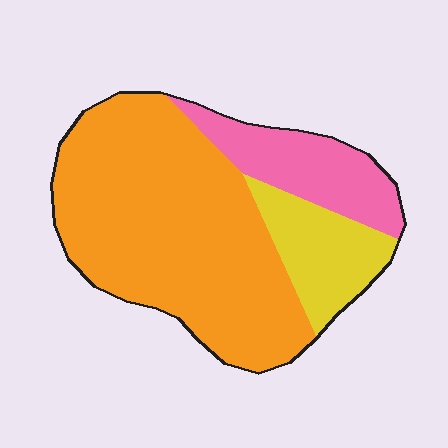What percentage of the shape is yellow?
Yellow covers roughly 15% of the shape.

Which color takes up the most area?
Orange, at roughly 65%.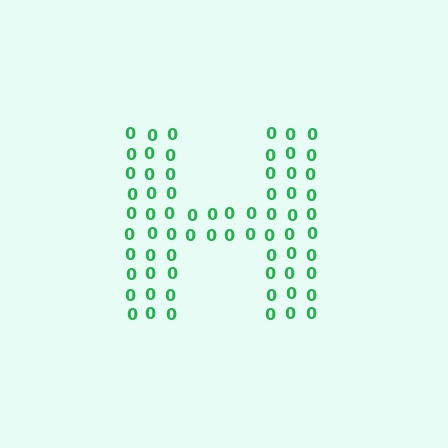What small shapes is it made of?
It is made of small digit 0's.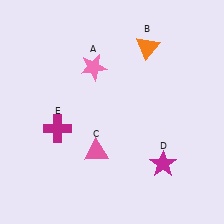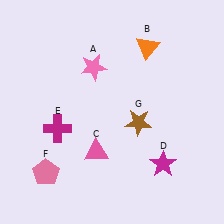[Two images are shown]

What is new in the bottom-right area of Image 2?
A brown star (G) was added in the bottom-right area of Image 2.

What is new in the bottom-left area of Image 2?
A pink pentagon (F) was added in the bottom-left area of Image 2.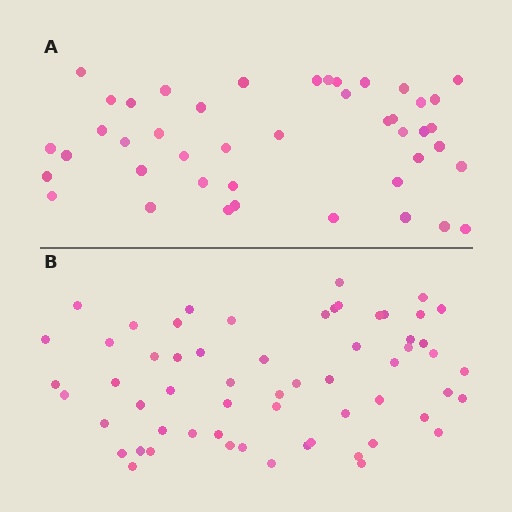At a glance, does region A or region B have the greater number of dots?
Region B (the bottom region) has more dots.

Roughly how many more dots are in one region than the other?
Region B has approximately 15 more dots than region A.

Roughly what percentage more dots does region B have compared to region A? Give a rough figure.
About 35% more.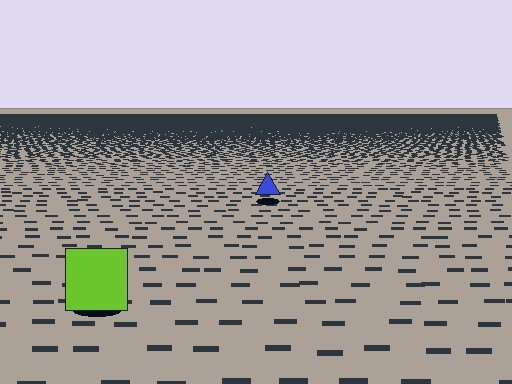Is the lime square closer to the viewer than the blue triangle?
Yes. The lime square is closer — you can tell from the texture gradient: the ground texture is coarser near it.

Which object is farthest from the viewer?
The blue triangle is farthest from the viewer. It appears smaller and the ground texture around it is denser.